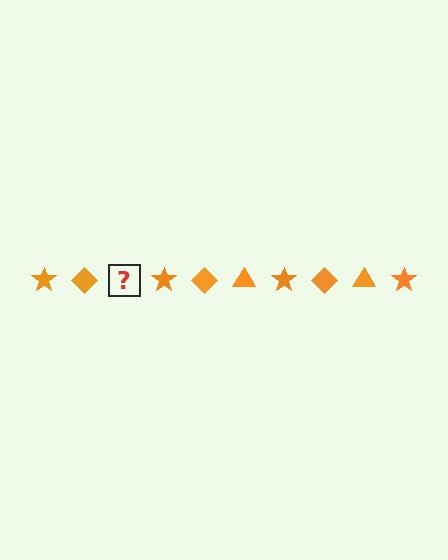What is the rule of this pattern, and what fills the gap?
The rule is that the pattern cycles through star, diamond, triangle shapes in orange. The gap should be filled with an orange triangle.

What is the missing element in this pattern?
The missing element is an orange triangle.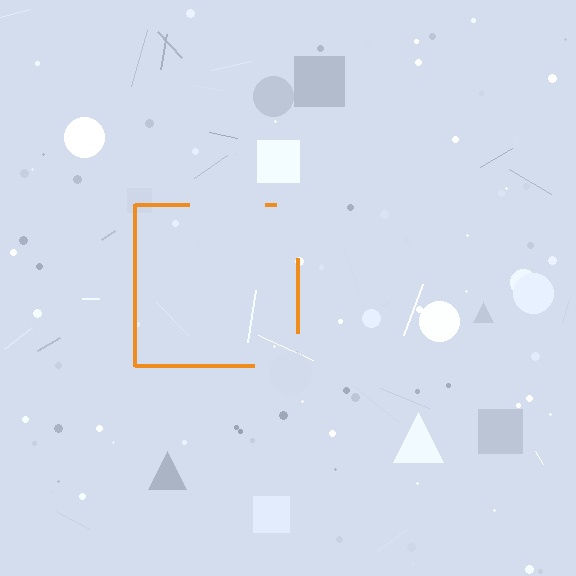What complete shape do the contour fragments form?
The contour fragments form a square.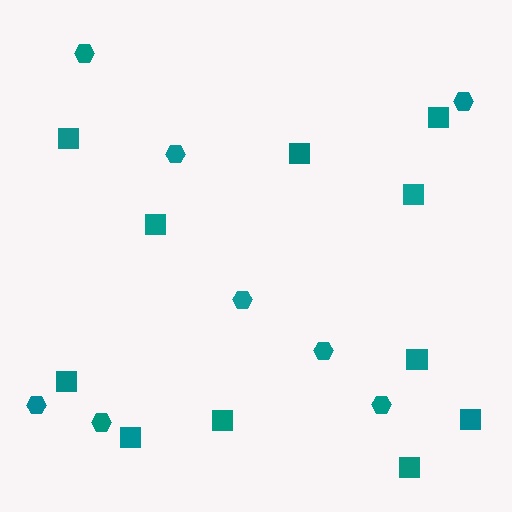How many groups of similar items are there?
There are 2 groups: one group of squares (11) and one group of hexagons (8).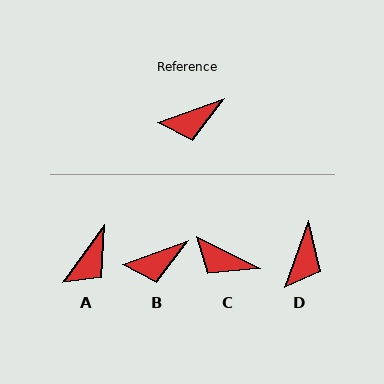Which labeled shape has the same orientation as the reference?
B.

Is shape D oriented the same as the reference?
No, it is off by about 51 degrees.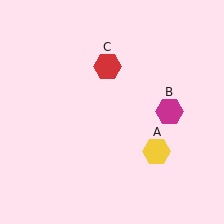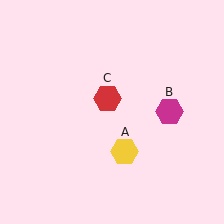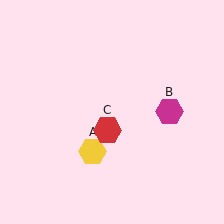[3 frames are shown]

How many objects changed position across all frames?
2 objects changed position: yellow hexagon (object A), red hexagon (object C).